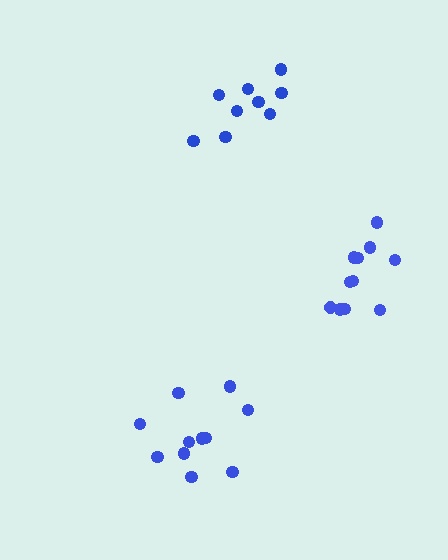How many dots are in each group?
Group 1: 11 dots, Group 2: 11 dots, Group 3: 10 dots (32 total).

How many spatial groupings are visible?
There are 3 spatial groupings.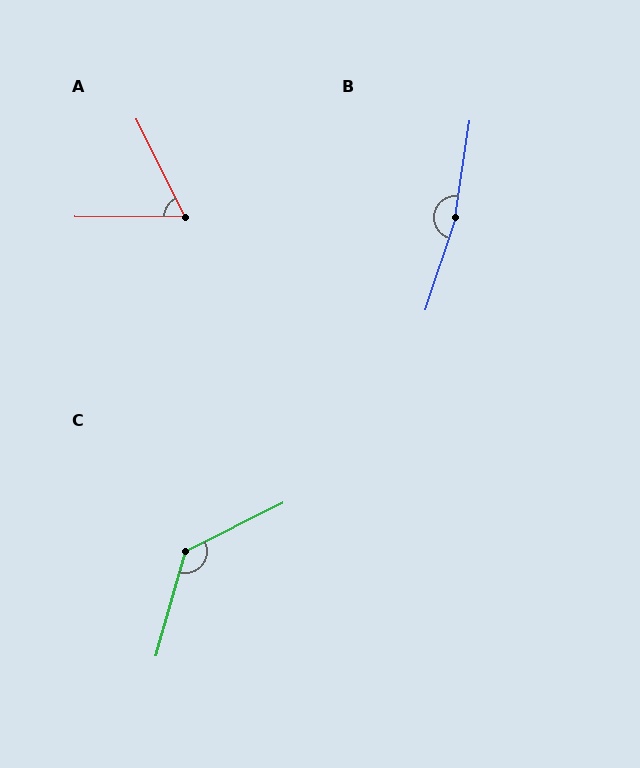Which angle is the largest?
B, at approximately 170 degrees.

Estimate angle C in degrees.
Approximately 132 degrees.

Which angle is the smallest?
A, at approximately 63 degrees.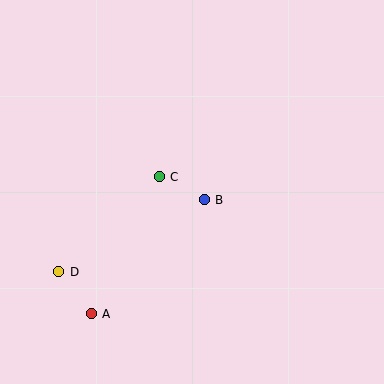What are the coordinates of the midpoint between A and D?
The midpoint between A and D is at (75, 293).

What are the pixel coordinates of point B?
Point B is at (204, 200).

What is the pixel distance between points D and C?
The distance between D and C is 138 pixels.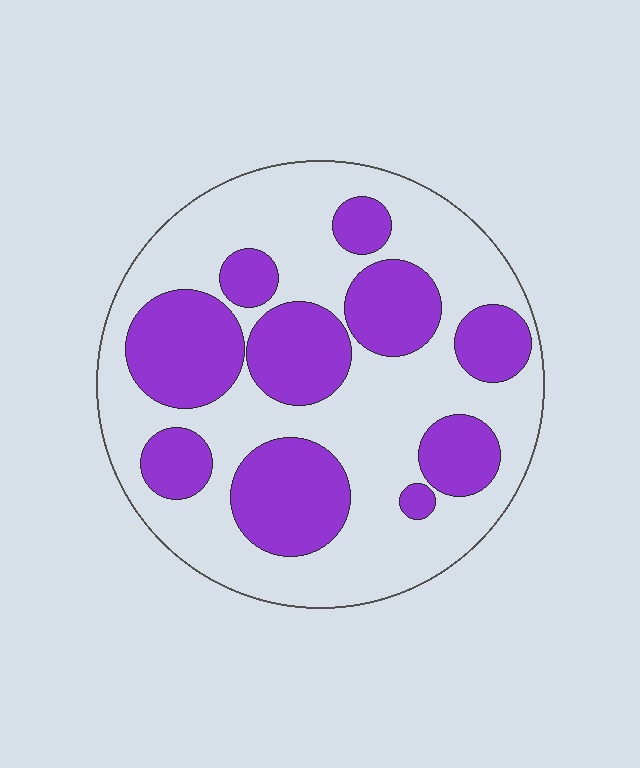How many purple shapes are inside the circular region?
10.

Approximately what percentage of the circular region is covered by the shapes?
Approximately 40%.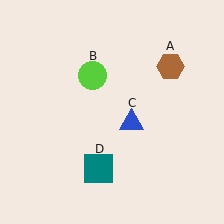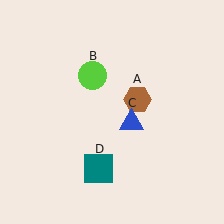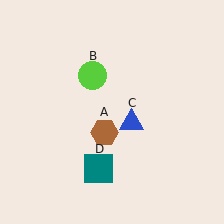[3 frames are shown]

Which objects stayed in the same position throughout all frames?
Lime circle (object B) and blue triangle (object C) and teal square (object D) remained stationary.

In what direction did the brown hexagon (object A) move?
The brown hexagon (object A) moved down and to the left.